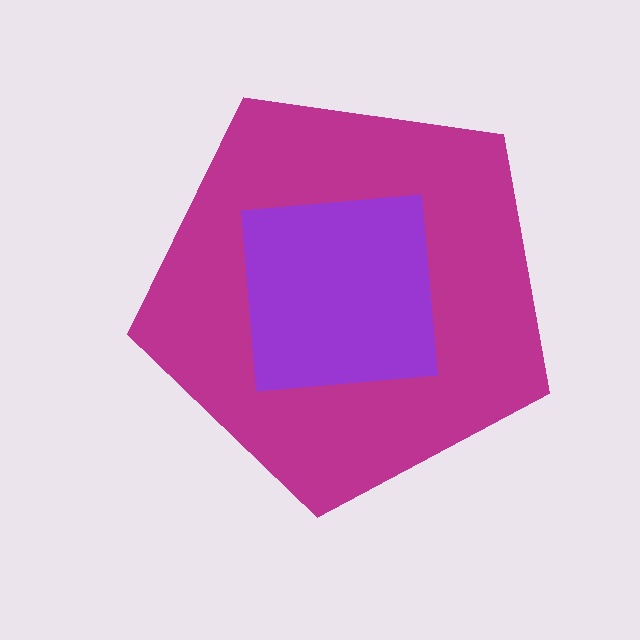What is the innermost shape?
The purple square.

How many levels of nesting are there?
2.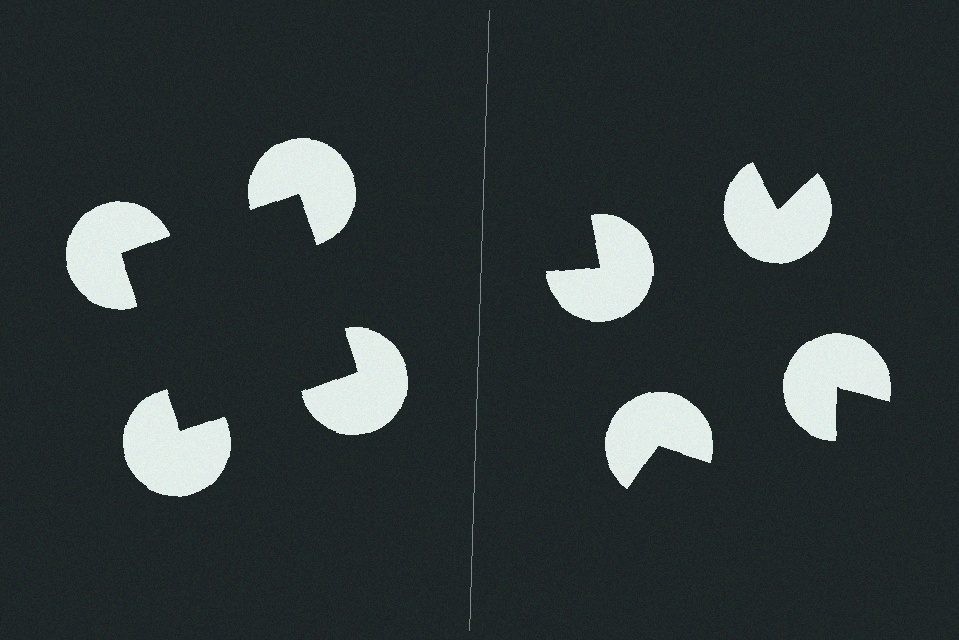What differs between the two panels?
The pac-man discs are positioned identically on both sides; only the wedge orientations differ. On the left they align to a square; on the right they are misaligned.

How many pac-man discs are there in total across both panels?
8 — 4 on each side.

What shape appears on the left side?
An illusory square.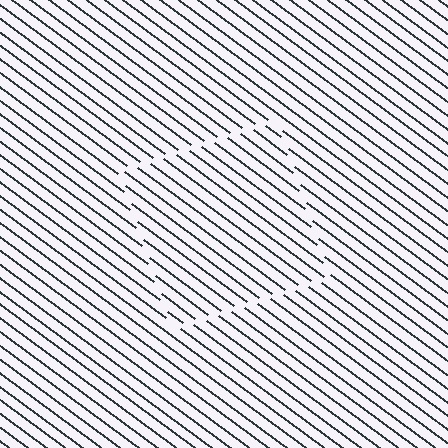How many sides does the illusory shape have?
4 sides — the line-ends trace a square.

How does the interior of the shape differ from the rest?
The interior of the shape contains the same grating, shifted by half a period — the contour is defined by the phase discontinuity where line-ends from the inner and outer gratings abut.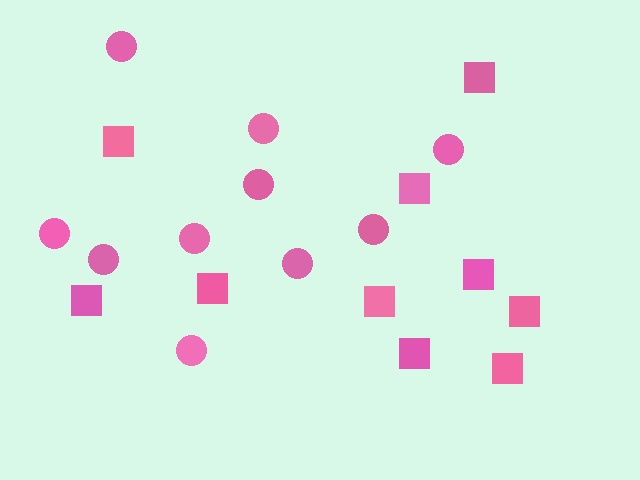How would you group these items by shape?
There are 2 groups: one group of circles (10) and one group of squares (10).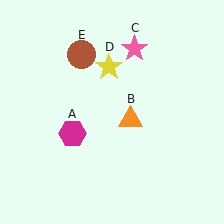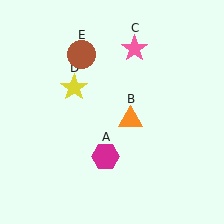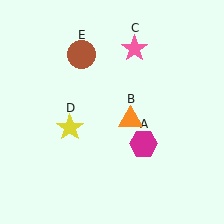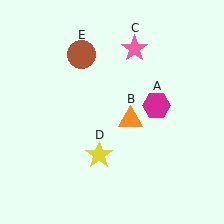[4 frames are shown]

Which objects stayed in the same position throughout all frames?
Orange triangle (object B) and pink star (object C) and brown circle (object E) remained stationary.